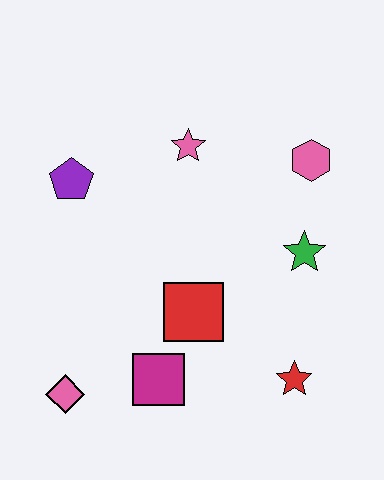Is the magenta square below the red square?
Yes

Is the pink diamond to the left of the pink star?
Yes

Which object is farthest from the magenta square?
The pink hexagon is farthest from the magenta square.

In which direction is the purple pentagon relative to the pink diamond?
The purple pentagon is above the pink diamond.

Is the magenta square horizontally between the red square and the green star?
No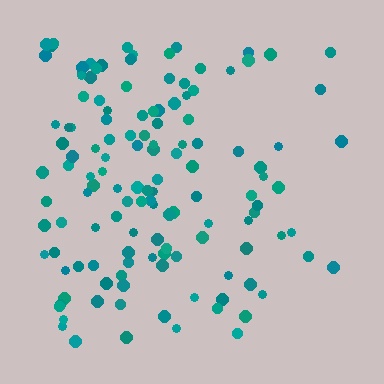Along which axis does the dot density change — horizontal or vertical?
Horizontal.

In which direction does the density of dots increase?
From right to left, with the left side densest.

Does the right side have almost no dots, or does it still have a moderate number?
Still a moderate number, just noticeably fewer than the left.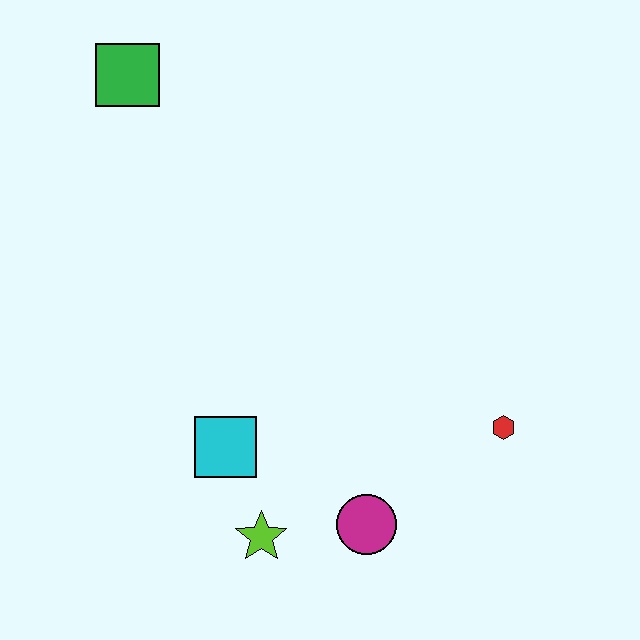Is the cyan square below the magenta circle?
No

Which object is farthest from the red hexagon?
The green square is farthest from the red hexagon.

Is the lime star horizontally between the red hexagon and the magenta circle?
No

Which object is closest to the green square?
The cyan square is closest to the green square.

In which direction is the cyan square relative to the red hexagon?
The cyan square is to the left of the red hexagon.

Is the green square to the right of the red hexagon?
No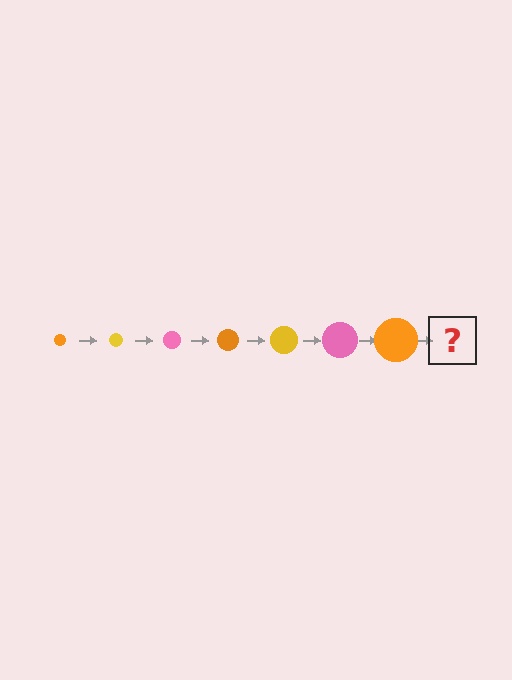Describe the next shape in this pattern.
It should be a yellow circle, larger than the previous one.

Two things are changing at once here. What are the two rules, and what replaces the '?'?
The two rules are that the circle grows larger each step and the color cycles through orange, yellow, and pink. The '?' should be a yellow circle, larger than the previous one.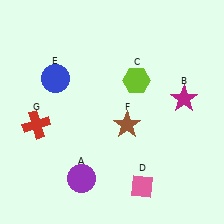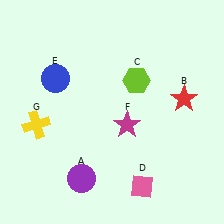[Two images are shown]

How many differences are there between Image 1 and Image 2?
There are 3 differences between the two images.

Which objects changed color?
B changed from magenta to red. F changed from brown to magenta. G changed from red to yellow.